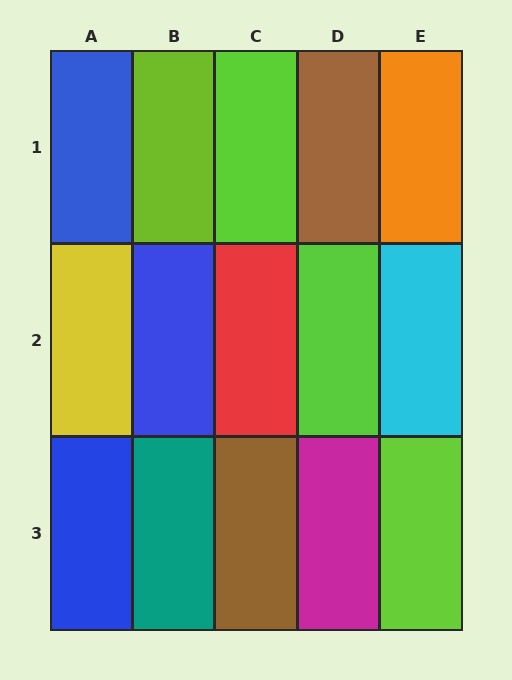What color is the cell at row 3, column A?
Blue.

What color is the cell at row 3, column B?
Teal.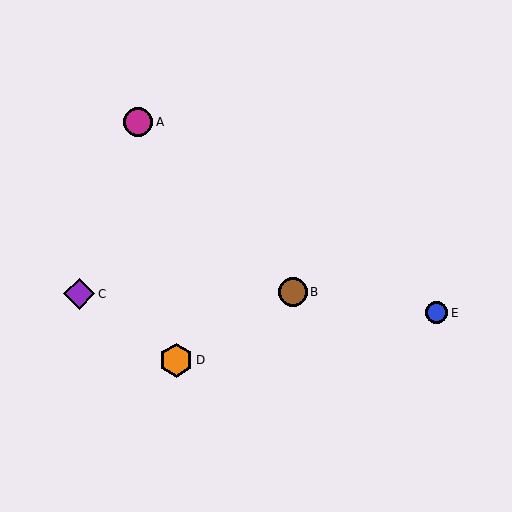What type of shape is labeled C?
Shape C is a purple diamond.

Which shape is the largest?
The orange hexagon (labeled D) is the largest.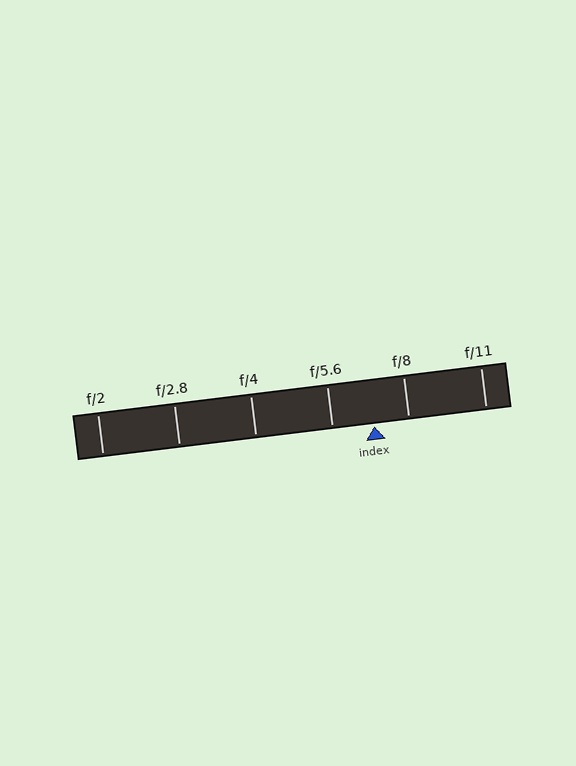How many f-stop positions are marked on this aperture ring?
There are 6 f-stop positions marked.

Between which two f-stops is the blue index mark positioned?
The index mark is between f/5.6 and f/8.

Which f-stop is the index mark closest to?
The index mark is closest to f/8.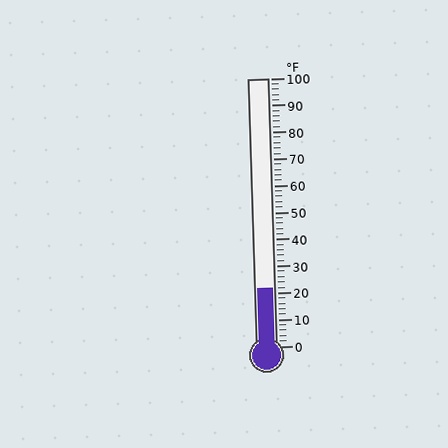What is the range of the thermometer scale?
The thermometer scale ranges from 0°F to 100°F.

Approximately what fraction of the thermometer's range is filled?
The thermometer is filled to approximately 20% of its range.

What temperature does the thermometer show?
The thermometer shows approximately 22°F.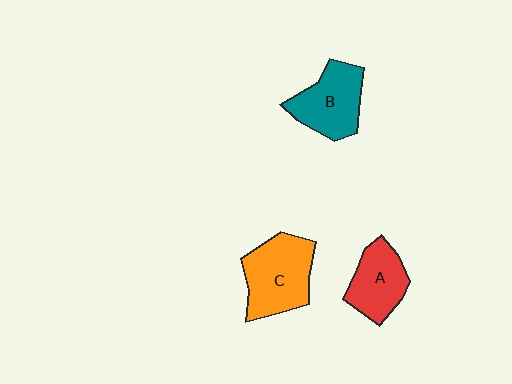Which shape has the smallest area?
Shape A (red).